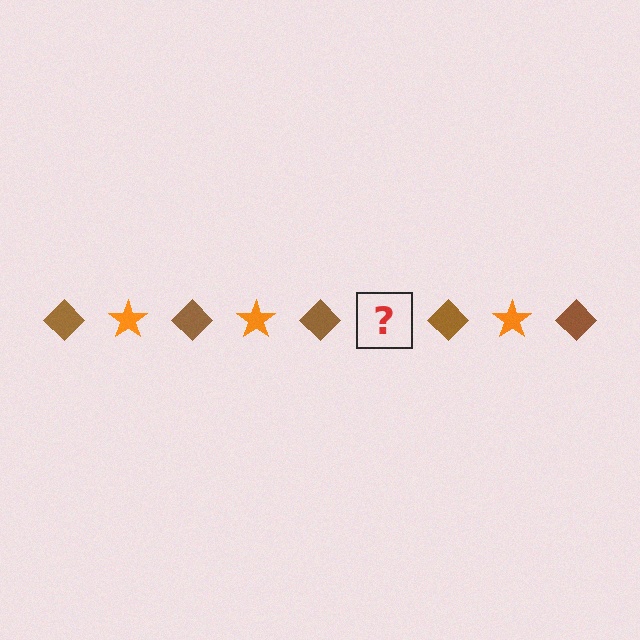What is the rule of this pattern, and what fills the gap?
The rule is that the pattern alternates between brown diamond and orange star. The gap should be filled with an orange star.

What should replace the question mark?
The question mark should be replaced with an orange star.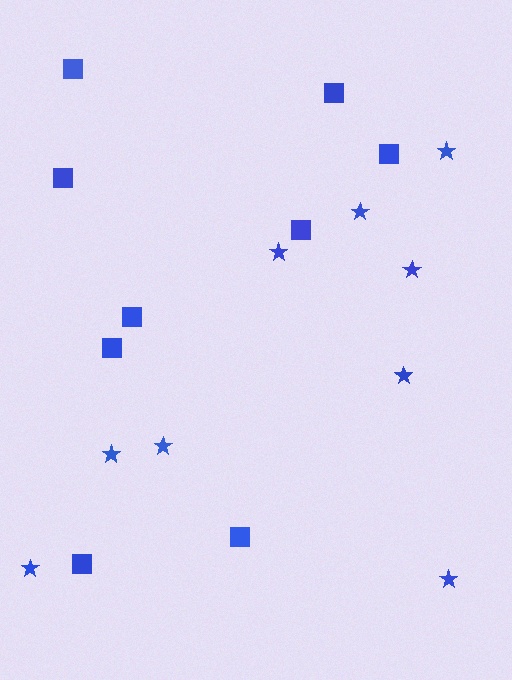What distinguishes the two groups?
There are 2 groups: one group of squares (9) and one group of stars (9).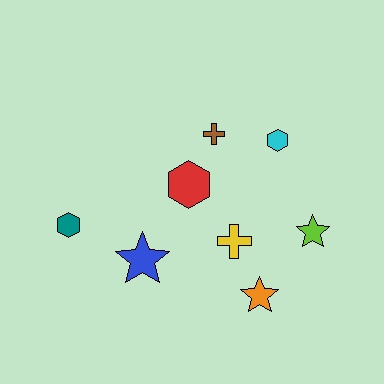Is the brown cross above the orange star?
Yes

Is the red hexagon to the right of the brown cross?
No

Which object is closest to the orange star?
The yellow cross is closest to the orange star.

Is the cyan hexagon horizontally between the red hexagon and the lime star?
Yes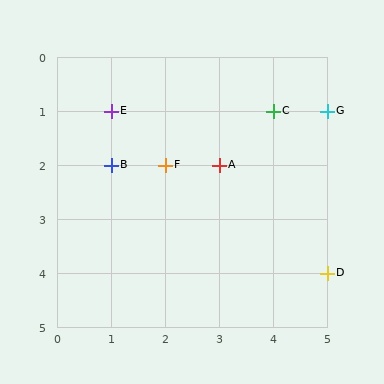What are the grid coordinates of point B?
Point B is at grid coordinates (1, 2).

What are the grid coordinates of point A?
Point A is at grid coordinates (3, 2).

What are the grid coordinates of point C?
Point C is at grid coordinates (4, 1).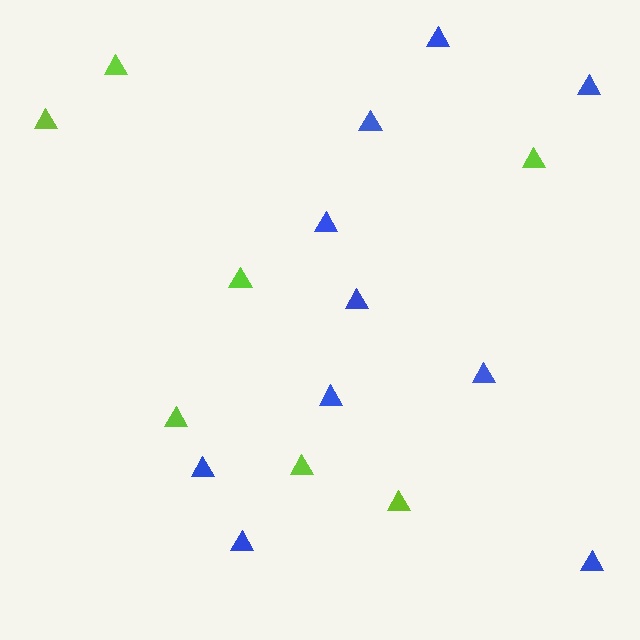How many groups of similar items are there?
There are 2 groups: one group of lime triangles (7) and one group of blue triangles (10).